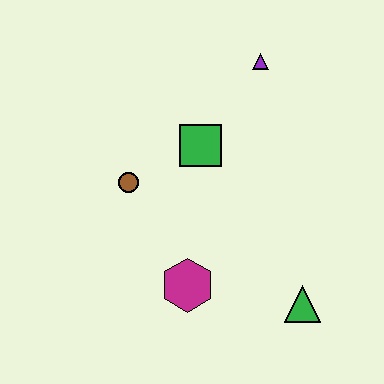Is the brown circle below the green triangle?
No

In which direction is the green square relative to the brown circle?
The green square is to the right of the brown circle.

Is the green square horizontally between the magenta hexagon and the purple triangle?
Yes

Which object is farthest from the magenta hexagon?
The purple triangle is farthest from the magenta hexagon.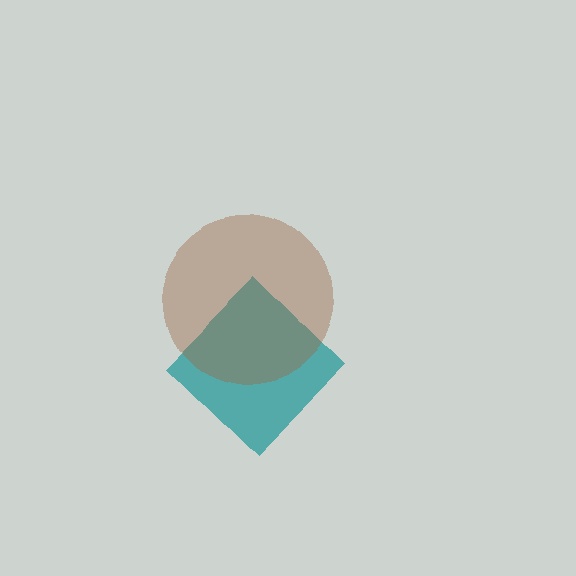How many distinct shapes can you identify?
There are 2 distinct shapes: a teal diamond, a brown circle.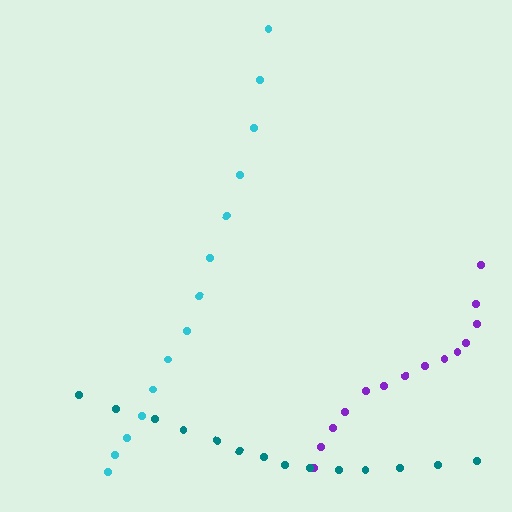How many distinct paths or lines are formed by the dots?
There are 3 distinct paths.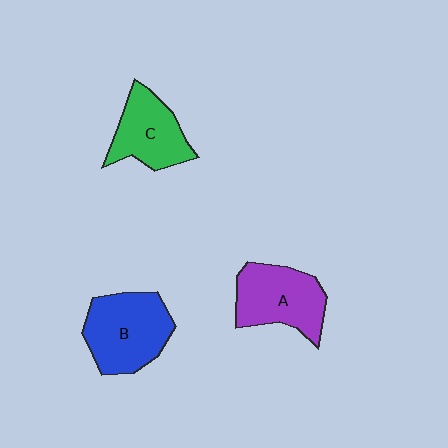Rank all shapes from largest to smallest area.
From largest to smallest: B (blue), A (purple), C (green).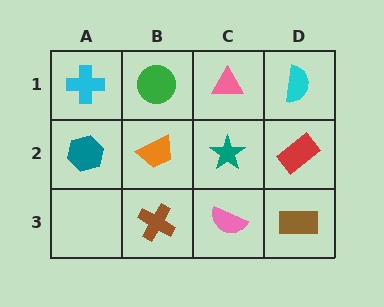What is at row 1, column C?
A pink triangle.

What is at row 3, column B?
A brown cross.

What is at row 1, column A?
A cyan cross.